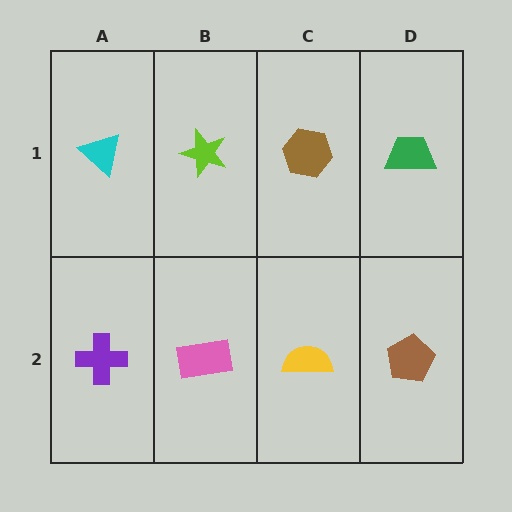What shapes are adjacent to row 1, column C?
A yellow semicircle (row 2, column C), a lime star (row 1, column B), a green trapezoid (row 1, column D).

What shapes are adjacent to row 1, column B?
A pink rectangle (row 2, column B), a cyan triangle (row 1, column A), a brown hexagon (row 1, column C).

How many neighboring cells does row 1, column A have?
2.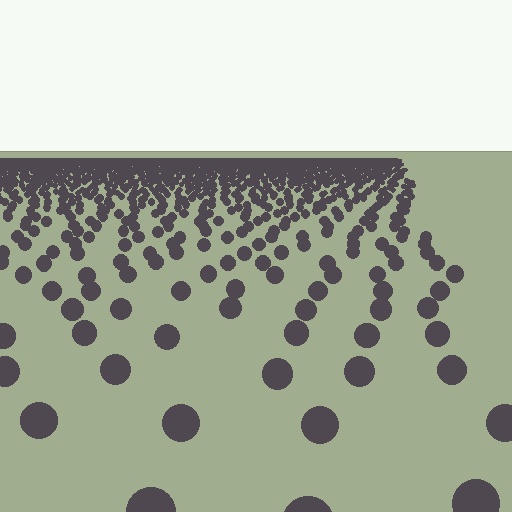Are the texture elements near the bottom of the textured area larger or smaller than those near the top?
Larger. Near the bottom, elements are closer to the viewer and appear at a bigger on-screen size.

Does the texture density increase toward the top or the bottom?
Density increases toward the top.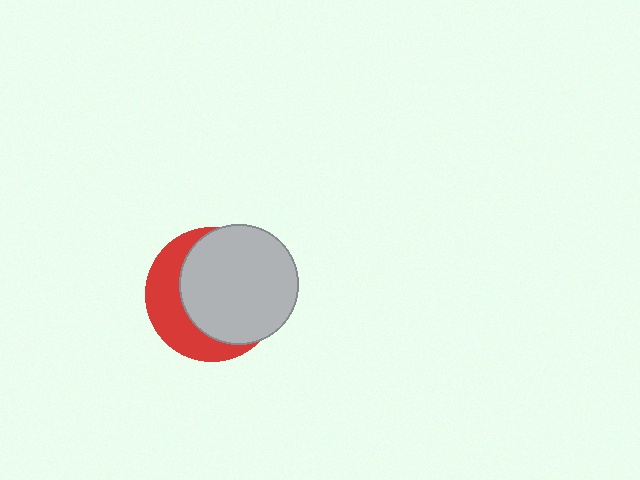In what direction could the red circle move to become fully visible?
The red circle could move left. That would shift it out from behind the light gray circle entirely.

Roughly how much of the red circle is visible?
A small part of it is visible (roughly 36%).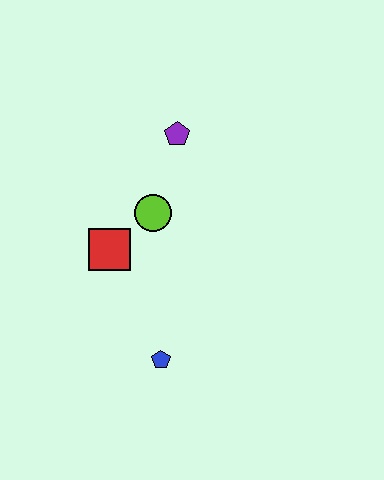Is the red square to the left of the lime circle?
Yes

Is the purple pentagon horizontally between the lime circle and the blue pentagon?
No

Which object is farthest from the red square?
The purple pentagon is farthest from the red square.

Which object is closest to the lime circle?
The red square is closest to the lime circle.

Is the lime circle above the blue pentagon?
Yes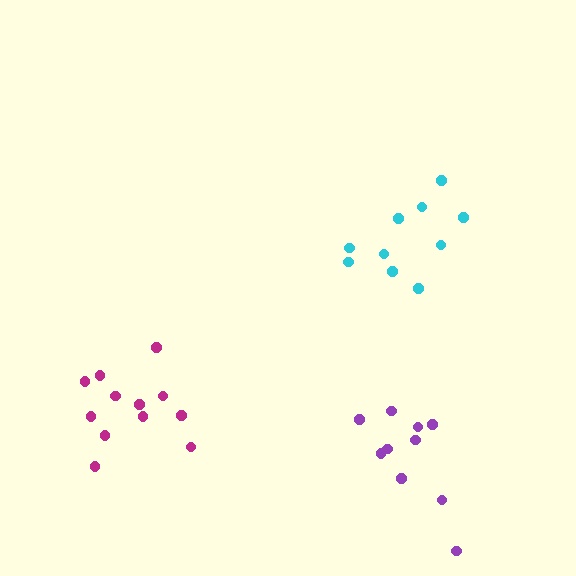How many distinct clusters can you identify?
There are 3 distinct clusters.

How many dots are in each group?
Group 1: 10 dots, Group 2: 10 dots, Group 3: 12 dots (32 total).